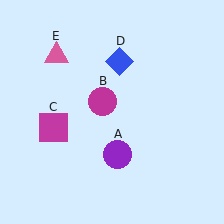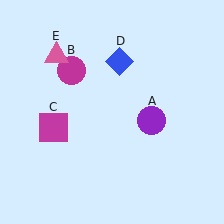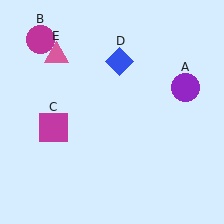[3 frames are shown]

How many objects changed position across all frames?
2 objects changed position: purple circle (object A), magenta circle (object B).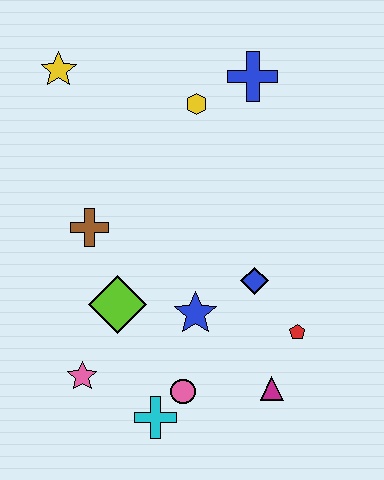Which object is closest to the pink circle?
The cyan cross is closest to the pink circle.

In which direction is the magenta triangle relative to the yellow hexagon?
The magenta triangle is below the yellow hexagon.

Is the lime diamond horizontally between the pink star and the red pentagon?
Yes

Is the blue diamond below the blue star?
No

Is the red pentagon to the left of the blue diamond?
No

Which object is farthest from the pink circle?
The yellow star is farthest from the pink circle.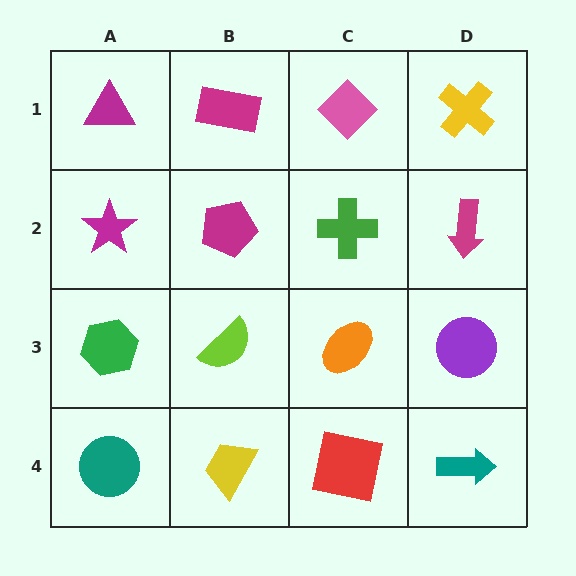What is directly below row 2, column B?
A lime semicircle.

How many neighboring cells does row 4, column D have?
2.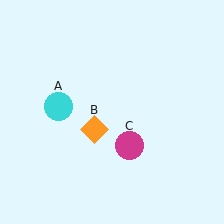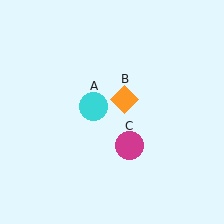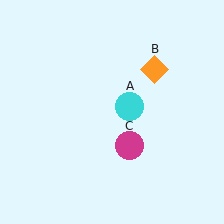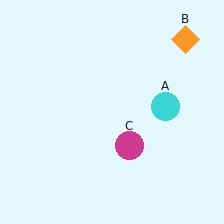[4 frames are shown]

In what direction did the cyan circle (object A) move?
The cyan circle (object A) moved right.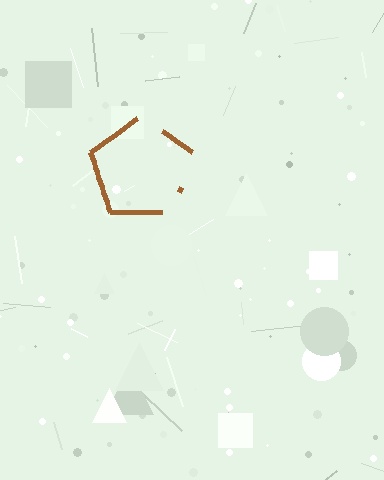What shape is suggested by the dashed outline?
The dashed outline suggests a pentagon.